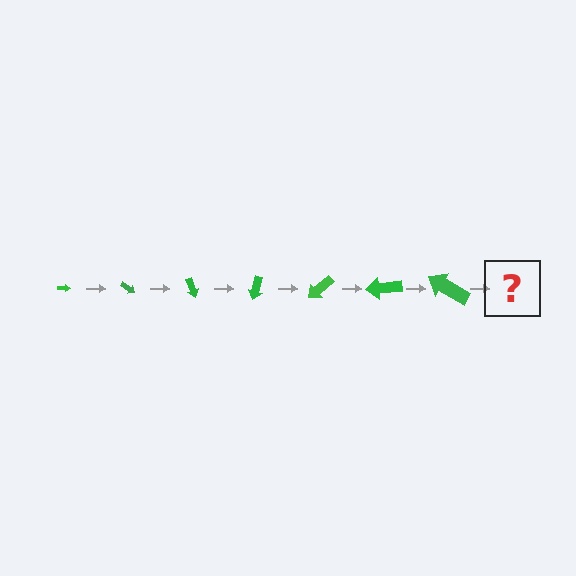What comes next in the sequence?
The next element should be an arrow, larger than the previous one and rotated 245 degrees from the start.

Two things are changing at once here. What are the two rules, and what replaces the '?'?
The two rules are that the arrow grows larger each step and it rotates 35 degrees each step. The '?' should be an arrow, larger than the previous one and rotated 245 degrees from the start.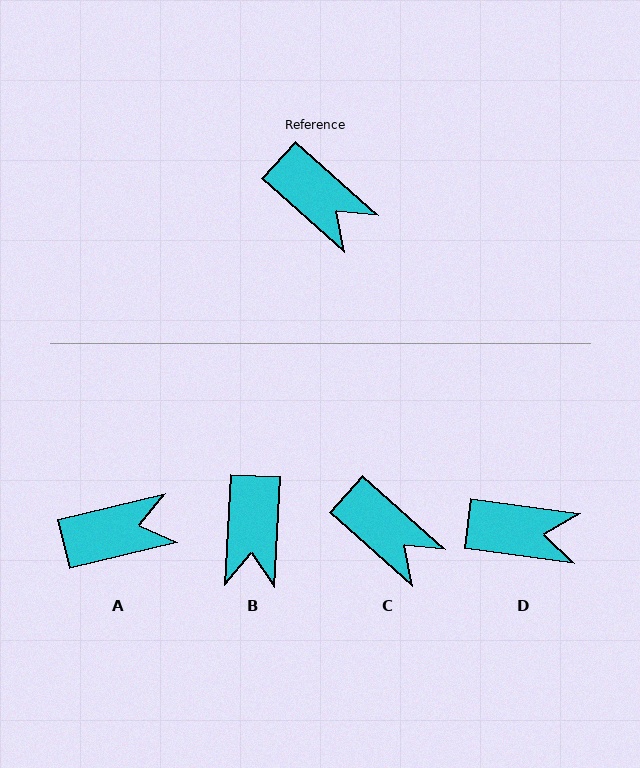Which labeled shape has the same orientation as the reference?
C.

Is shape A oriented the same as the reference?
No, it is off by about 55 degrees.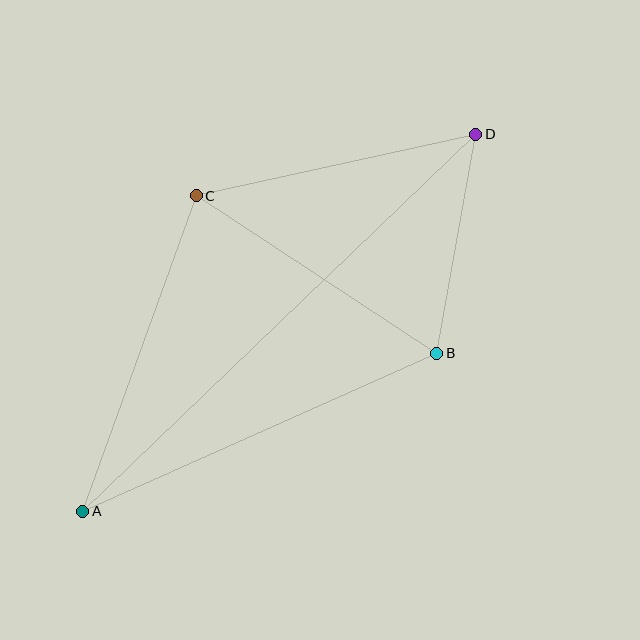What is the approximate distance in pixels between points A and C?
The distance between A and C is approximately 335 pixels.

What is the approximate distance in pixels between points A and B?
The distance between A and B is approximately 388 pixels.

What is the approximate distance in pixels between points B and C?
The distance between B and C is approximately 287 pixels.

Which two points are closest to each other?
Points B and D are closest to each other.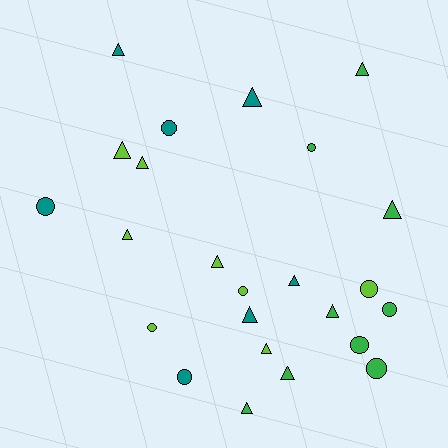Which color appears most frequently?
Green, with 9 objects.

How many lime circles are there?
There are 3 lime circles.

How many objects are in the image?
There are 24 objects.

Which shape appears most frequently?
Triangle, with 14 objects.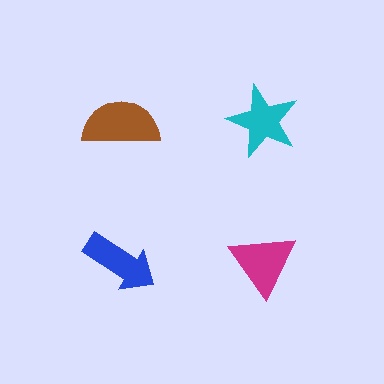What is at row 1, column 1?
A brown semicircle.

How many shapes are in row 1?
2 shapes.